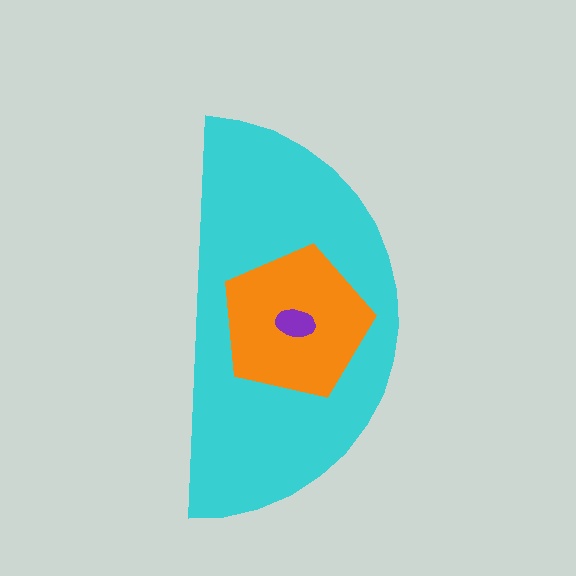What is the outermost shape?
The cyan semicircle.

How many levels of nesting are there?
3.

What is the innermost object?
The purple ellipse.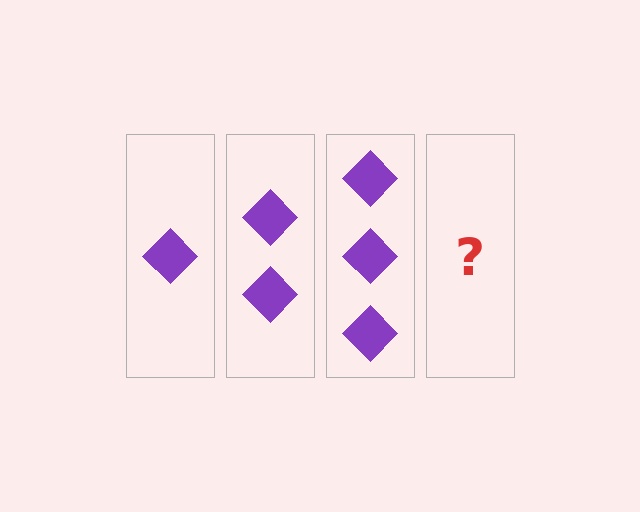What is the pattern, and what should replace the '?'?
The pattern is that each step adds one more diamond. The '?' should be 4 diamonds.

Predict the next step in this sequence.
The next step is 4 diamonds.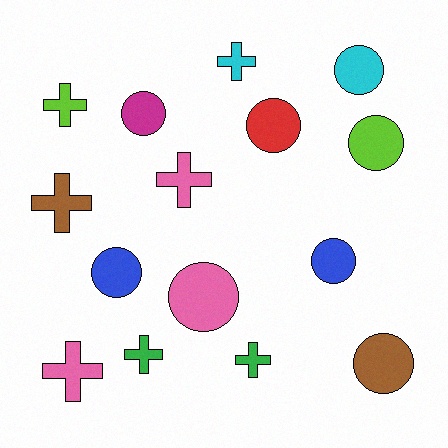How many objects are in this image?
There are 15 objects.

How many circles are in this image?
There are 8 circles.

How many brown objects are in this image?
There are 2 brown objects.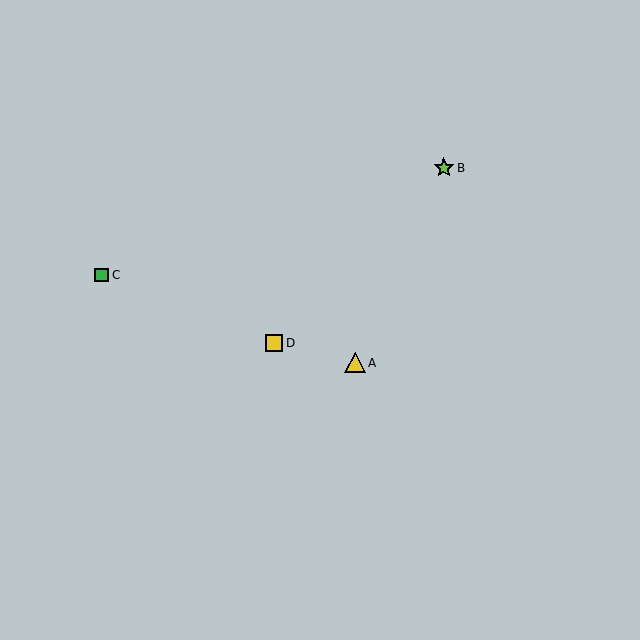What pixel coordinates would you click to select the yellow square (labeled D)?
Click at (274, 343) to select the yellow square D.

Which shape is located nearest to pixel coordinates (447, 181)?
The lime star (labeled B) at (444, 168) is nearest to that location.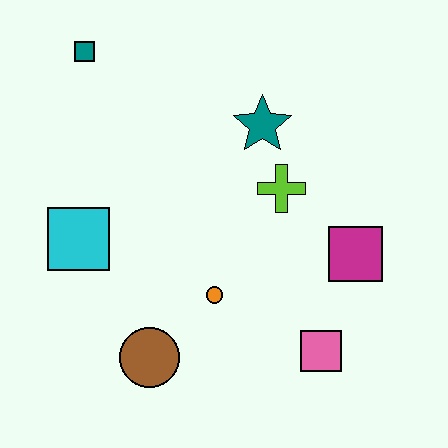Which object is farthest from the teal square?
The pink square is farthest from the teal square.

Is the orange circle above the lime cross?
No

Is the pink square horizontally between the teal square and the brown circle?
No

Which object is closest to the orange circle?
The brown circle is closest to the orange circle.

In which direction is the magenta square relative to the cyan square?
The magenta square is to the right of the cyan square.